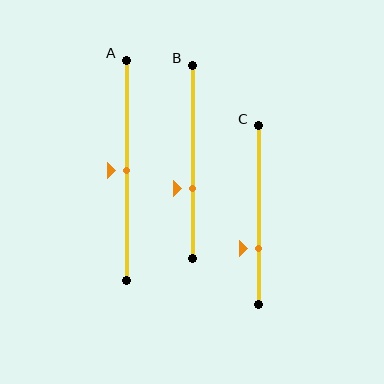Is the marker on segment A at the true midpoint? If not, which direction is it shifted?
Yes, the marker on segment A is at the true midpoint.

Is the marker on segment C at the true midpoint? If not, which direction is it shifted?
No, the marker on segment C is shifted downward by about 19% of the segment length.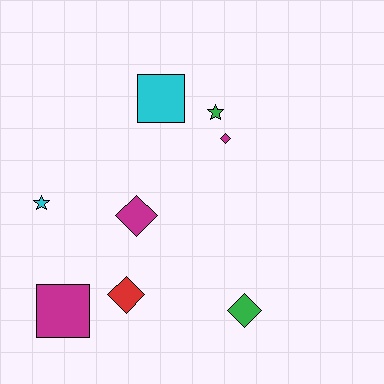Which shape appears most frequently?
Diamond, with 4 objects.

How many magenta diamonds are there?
There are 2 magenta diamonds.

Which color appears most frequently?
Magenta, with 3 objects.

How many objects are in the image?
There are 8 objects.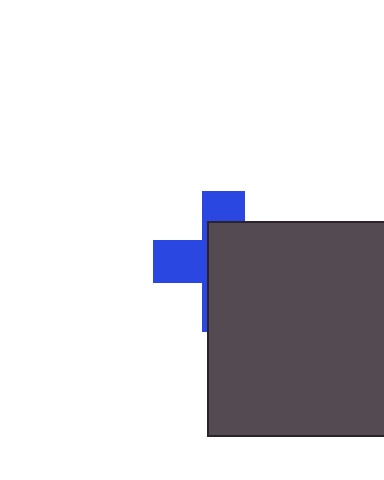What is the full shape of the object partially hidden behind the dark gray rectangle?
The partially hidden object is a blue cross.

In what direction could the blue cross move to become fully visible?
The blue cross could move left. That would shift it out from behind the dark gray rectangle entirely.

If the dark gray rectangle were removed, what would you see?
You would see the complete blue cross.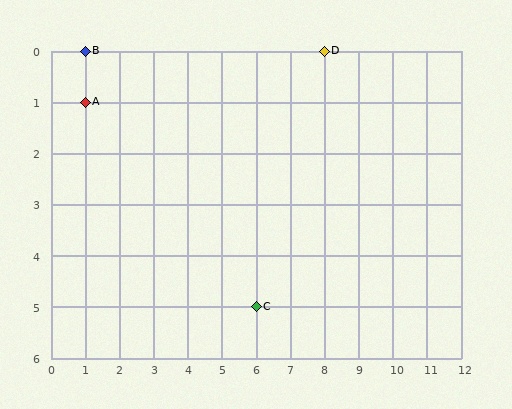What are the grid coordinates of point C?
Point C is at grid coordinates (6, 5).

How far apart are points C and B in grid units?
Points C and B are 5 columns and 5 rows apart (about 7.1 grid units diagonally).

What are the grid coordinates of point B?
Point B is at grid coordinates (1, 0).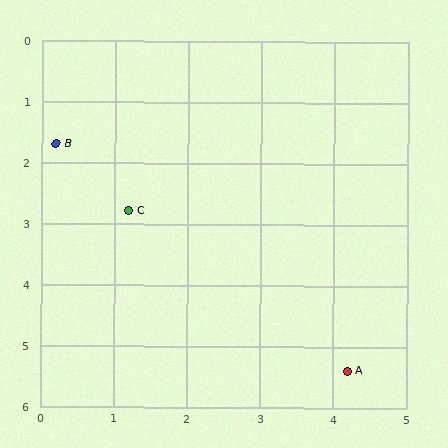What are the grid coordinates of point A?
Point A is at approximately (4.2, 5.4).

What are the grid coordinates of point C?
Point C is at approximately (1.2, 2.8).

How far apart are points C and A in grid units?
Points C and A are about 4.0 grid units apart.